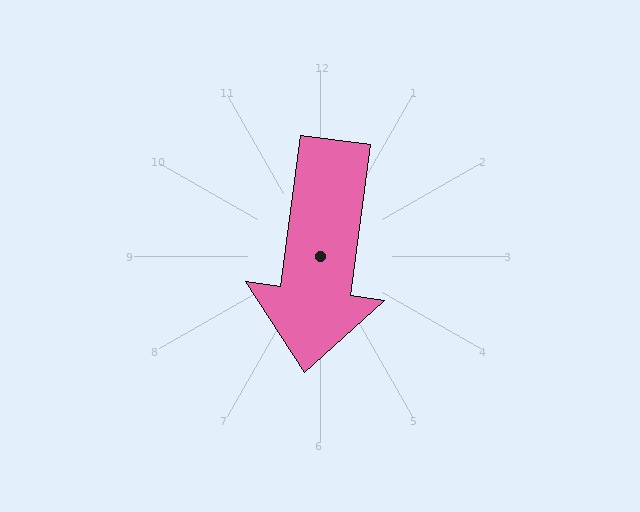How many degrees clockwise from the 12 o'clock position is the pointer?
Approximately 188 degrees.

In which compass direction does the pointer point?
South.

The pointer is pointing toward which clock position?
Roughly 6 o'clock.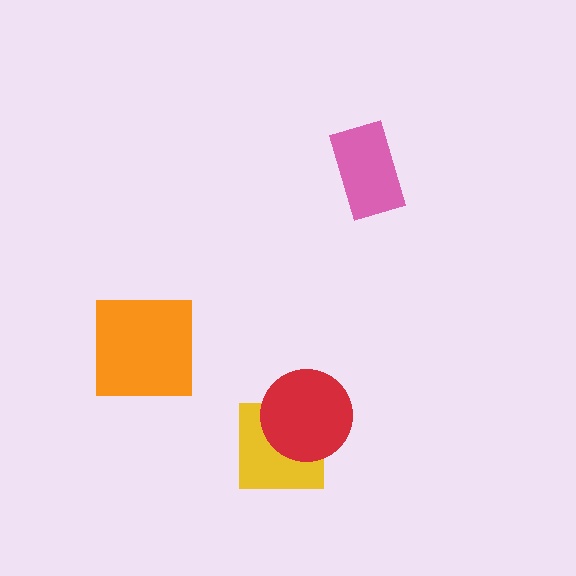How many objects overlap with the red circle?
1 object overlaps with the red circle.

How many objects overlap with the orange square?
0 objects overlap with the orange square.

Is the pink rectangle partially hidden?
No, no other shape covers it.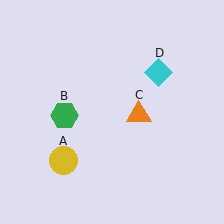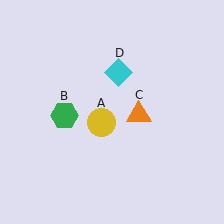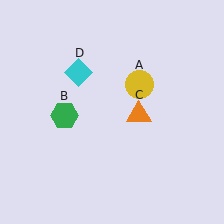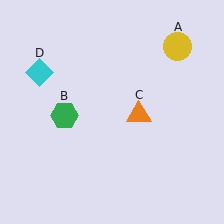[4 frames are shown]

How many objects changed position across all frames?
2 objects changed position: yellow circle (object A), cyan diamond (object D).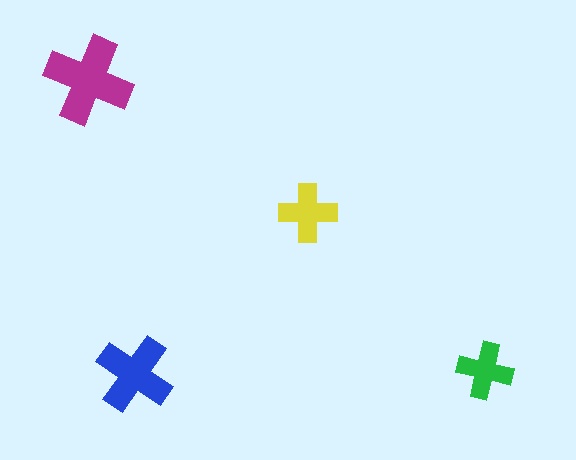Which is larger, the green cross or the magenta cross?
The magenta one.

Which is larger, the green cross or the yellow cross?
The yellow one.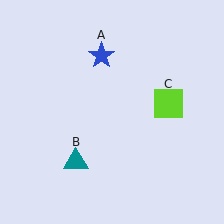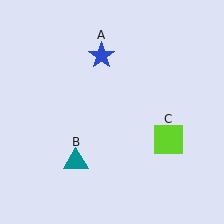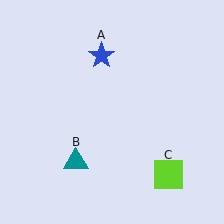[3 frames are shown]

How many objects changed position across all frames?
1 object changed position: lime square (object C).